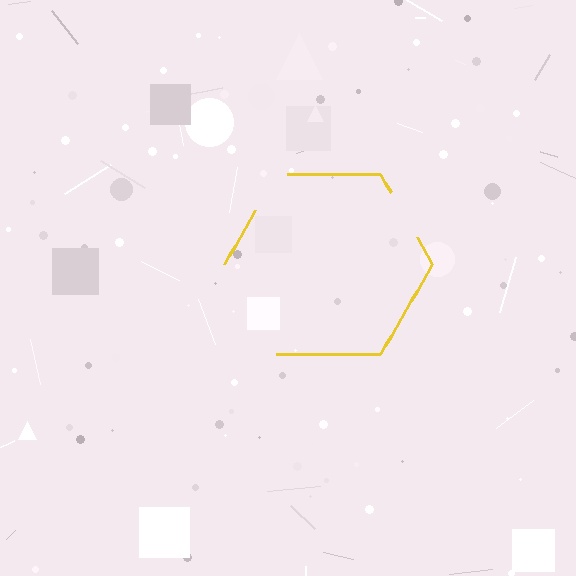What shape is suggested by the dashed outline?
The dashed outline suggests a hexagon.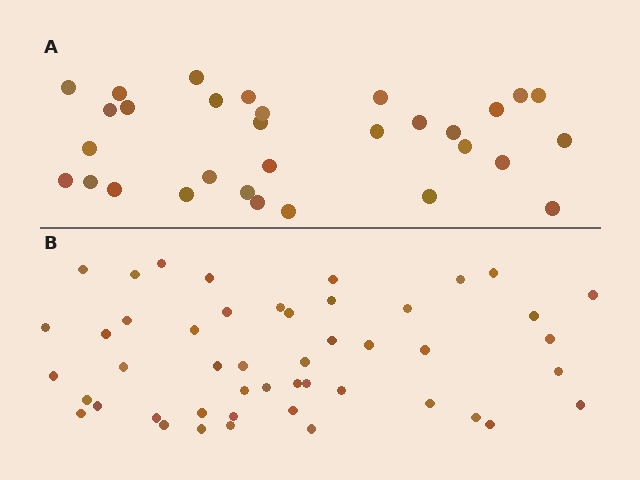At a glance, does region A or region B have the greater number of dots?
Region B (the bottom region) has more dots.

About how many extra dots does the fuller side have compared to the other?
Region B has approximately 15 more dots than region A.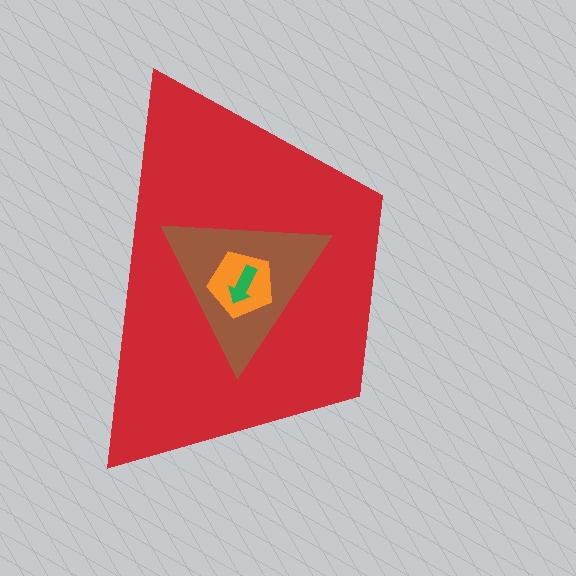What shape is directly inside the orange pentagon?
The green arrow.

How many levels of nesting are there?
4.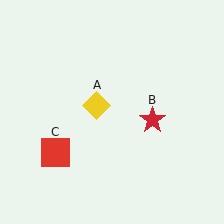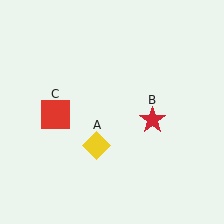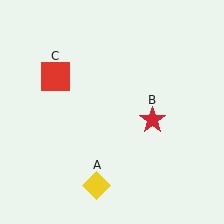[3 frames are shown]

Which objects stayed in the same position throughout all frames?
Red star (object B) remained stationary.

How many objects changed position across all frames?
2 objects changed position: yellow diamond (object A), red square (object C).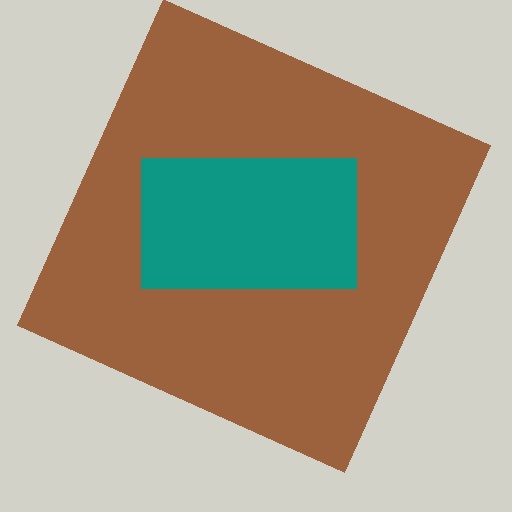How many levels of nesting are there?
2.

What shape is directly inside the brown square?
The teal rectangle.